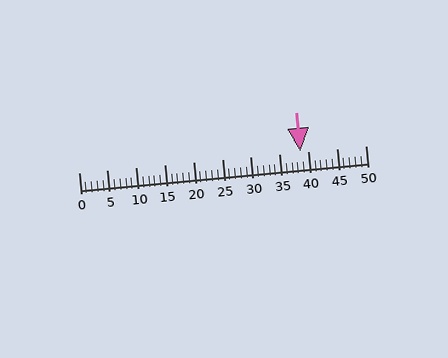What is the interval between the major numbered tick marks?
The major tick marks are spaced 5 units apart.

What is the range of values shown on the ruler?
The ruler shows values from 0 to 50.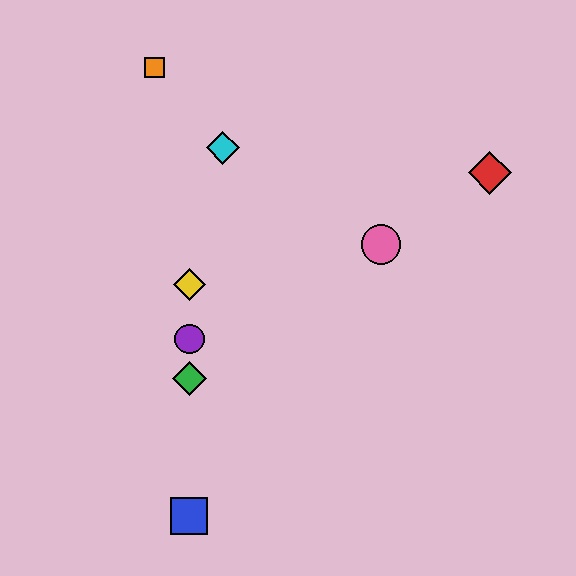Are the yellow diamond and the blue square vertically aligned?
Yes, both are at x≈189.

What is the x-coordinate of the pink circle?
The pink circle is at x≈381.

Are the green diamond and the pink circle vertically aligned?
No, the green diamond is at x≈189 and the pink circle is at x≈381.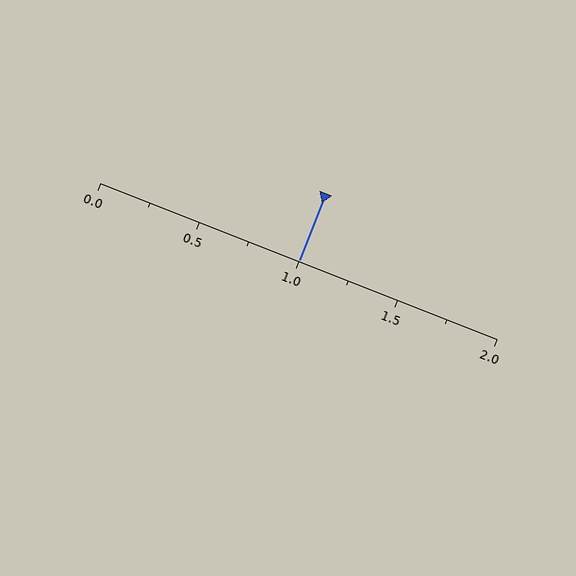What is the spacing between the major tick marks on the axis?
The major ticks are spaced 0.5 apart.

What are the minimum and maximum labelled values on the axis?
The axis runs from 0.0 to 2.0.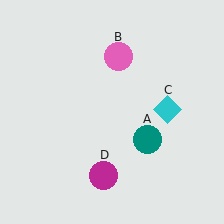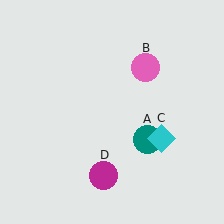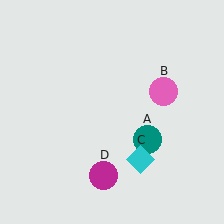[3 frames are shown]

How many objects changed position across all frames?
2 objects changed position: pink circle (object B), cyan diamond (object C).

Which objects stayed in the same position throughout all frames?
Teal circle (object A) and magenta circle (object D) remained stationary.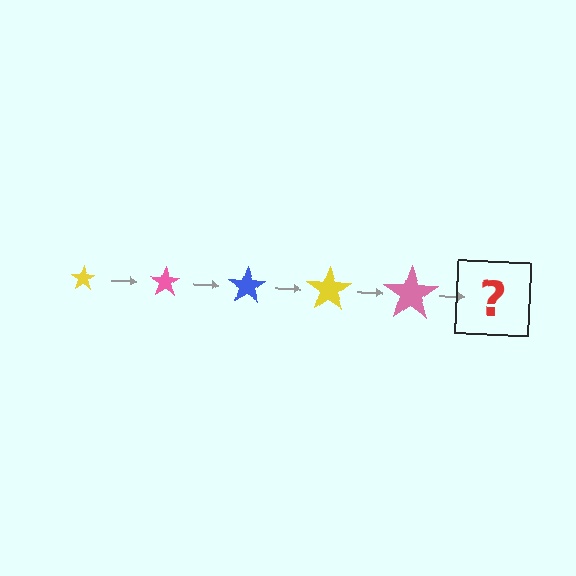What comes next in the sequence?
The next element should be a blue star, larger than the previous one.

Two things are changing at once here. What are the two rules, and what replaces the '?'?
The two rules are that the star grows larger each step and the color cycles through yellow, pink, and blue. The '?' should be a blue star, larger than the previous one.